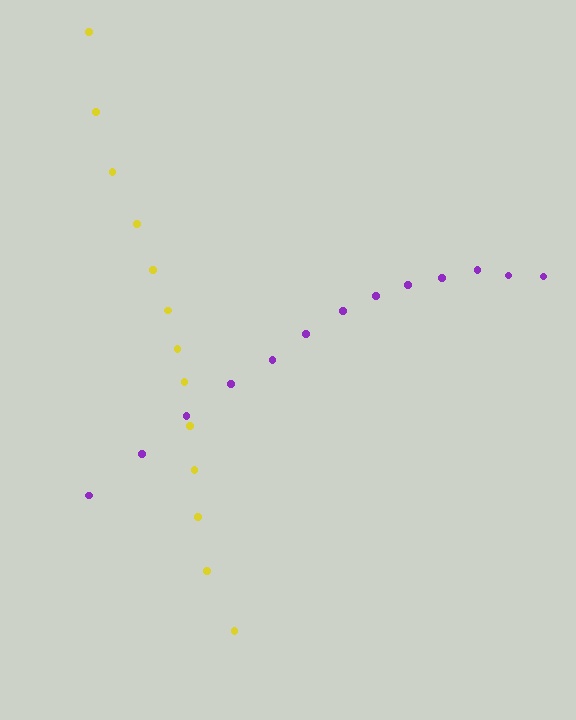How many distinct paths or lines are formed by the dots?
There are 2 distinct paths.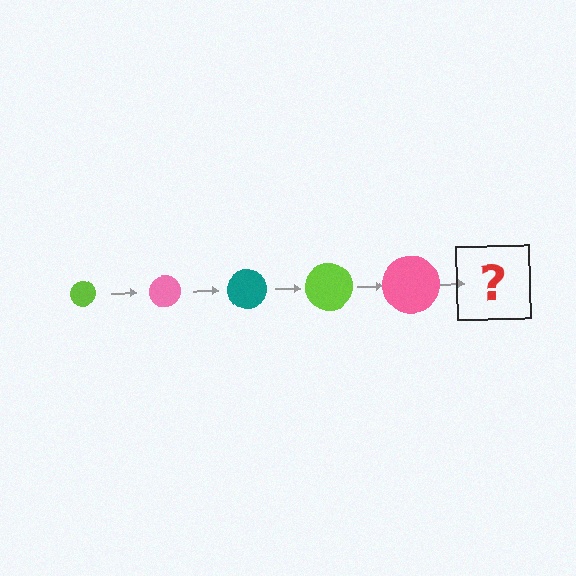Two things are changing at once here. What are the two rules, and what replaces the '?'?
The two rules are that the circle grows larger each step and the color cycles through lime, pink, and teal. The '?' should be a teal circle, larger than the previous one.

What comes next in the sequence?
The next element should be a teal circle, larger than the previous one.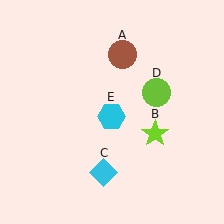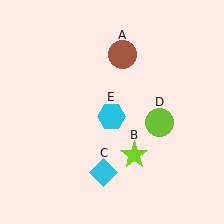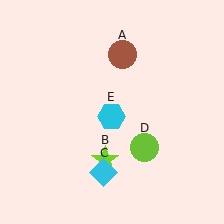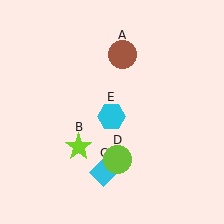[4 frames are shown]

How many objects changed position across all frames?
2 objects changed position: lime star (object B), lime circle (object D).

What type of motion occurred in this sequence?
The lime star (object B), lime circle (object D) rotated clockwise around the center of the scene.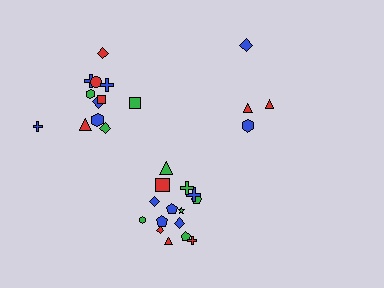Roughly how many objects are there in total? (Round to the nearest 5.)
Roughly 30 objects in total.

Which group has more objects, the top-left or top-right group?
The top-left group.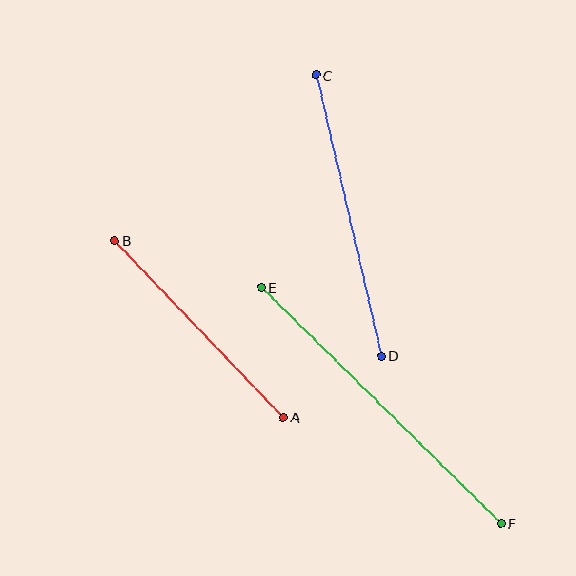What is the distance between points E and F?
The distance is approximately 336 pixels.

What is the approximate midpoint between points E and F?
The midpoint is at approximately (381, 405) pixels.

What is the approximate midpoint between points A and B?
The midpoint is at approximately (199, 329) pixels.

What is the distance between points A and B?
The distance is approximately 244 pixels.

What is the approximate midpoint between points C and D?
The midpoint is at approximately (349, 215) pixels.